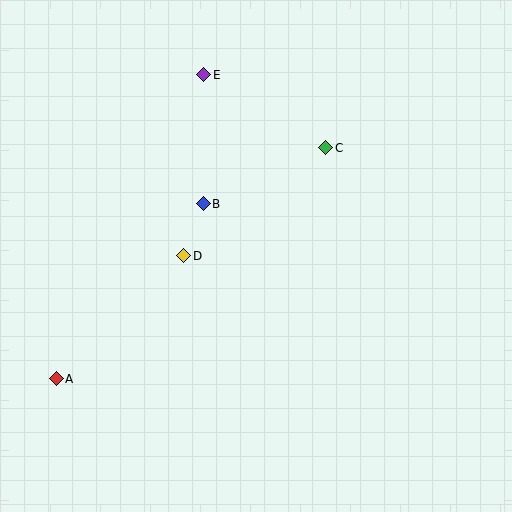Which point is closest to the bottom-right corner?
Point C is closest to the bottom-right corner.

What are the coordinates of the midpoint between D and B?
The midpoint between D and B is at (194, 230).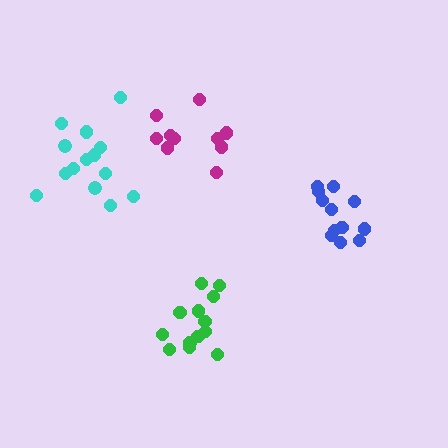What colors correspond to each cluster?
The clusters are colored: blue, green, cyan, magenta.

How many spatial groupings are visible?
There are 4 spatial groupings.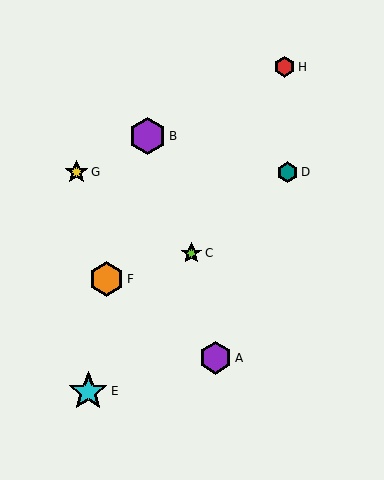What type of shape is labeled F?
Shape F is an orange hexagon.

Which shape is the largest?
The cyan star (labeled E) is the largest.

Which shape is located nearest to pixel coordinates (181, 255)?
The lime star (labeled C) at (191, 253) is nearest to that location.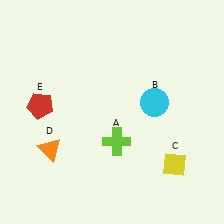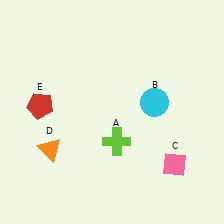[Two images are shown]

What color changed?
The diamond (C) changed from yellow in Image 1 to pink in Image 2.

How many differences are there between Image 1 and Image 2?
There is 1 difference between the two images.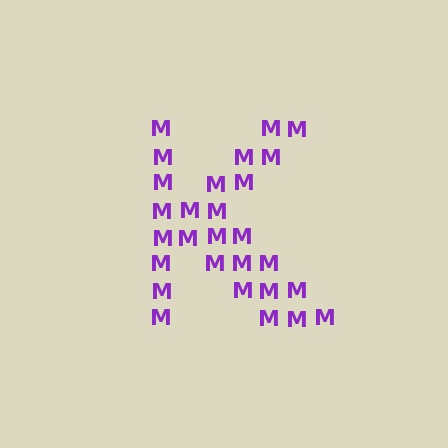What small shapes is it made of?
It is made of small letter M's.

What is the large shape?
The large shape is the letter K.